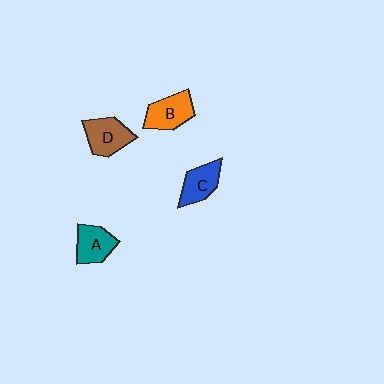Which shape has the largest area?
Shape D (brown).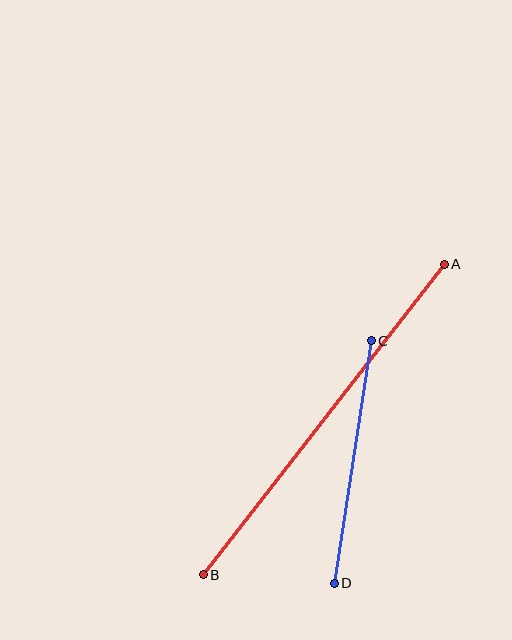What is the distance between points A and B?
The distance is approximately 393 pixels.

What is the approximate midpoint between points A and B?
The midpoint is at approximately (324, 420) pixels.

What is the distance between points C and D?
The distance is approximately 245 pixels.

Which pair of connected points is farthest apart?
Points A and B are farthest apart.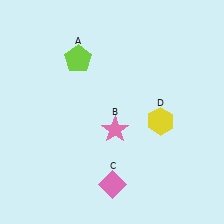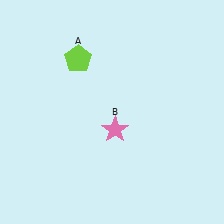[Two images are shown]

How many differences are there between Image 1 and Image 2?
There are 2 differences between the two images.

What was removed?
The yellow hexagon (D), the pink diamond (C) were removed in Image 2.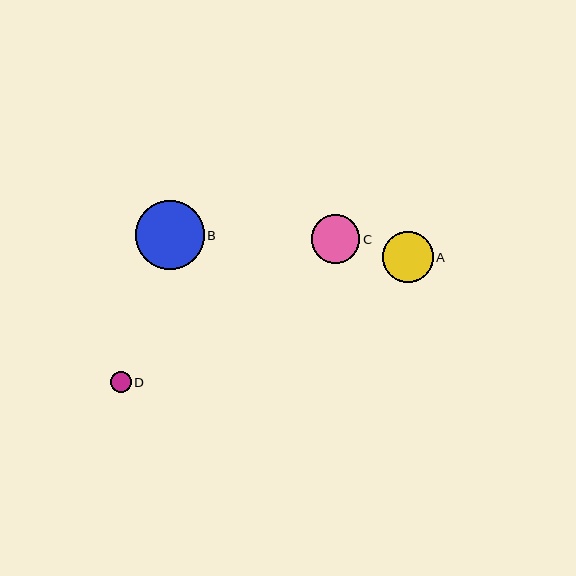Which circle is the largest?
Circle B is the largest with a size of approximately 69 pixels.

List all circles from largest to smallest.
From largest to smallest: B, A, C, D.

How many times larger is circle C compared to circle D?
Circle C is approximately 2.3 times the size of circle D.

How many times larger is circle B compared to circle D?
Circle B is approximately 3.2 times the size of circle D.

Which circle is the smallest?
Circle D is the smallest with a size of approximately 21 pixels.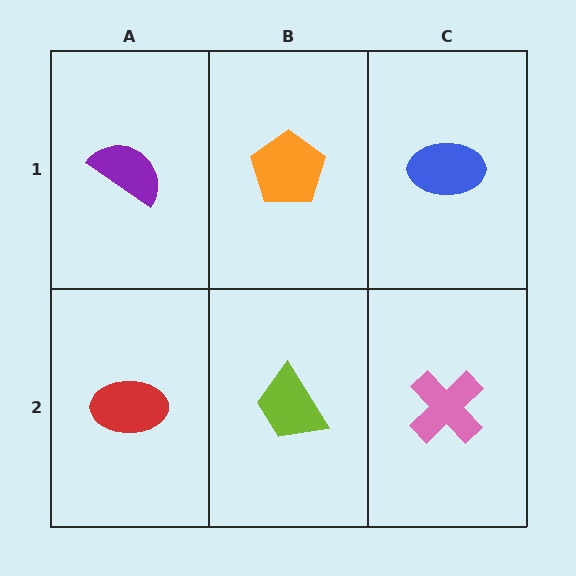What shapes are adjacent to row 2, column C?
A blue ellipse (row 1, column C), a lime trapezoid (row 2, column B).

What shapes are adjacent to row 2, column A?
A purple semicircle (row 1, column A), a lime trapezoid (row 2, column B).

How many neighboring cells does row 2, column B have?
3.